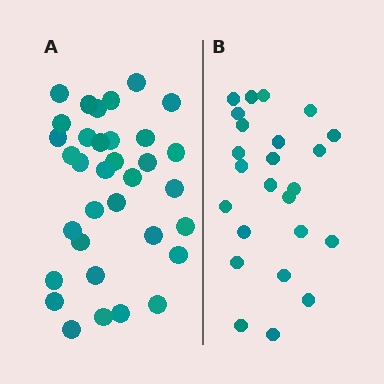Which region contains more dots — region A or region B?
Region A (the left region) has more dots.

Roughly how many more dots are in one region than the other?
Region A has roughly 10 or so more dots than region B.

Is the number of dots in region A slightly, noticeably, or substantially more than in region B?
Region A has noticeably more, but not dramatically so. The ratio is roughly 1.4 to 1.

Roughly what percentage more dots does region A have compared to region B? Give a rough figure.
About 40% more.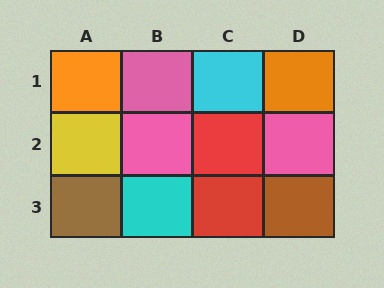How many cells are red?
2 cells are red.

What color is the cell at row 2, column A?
Yellow.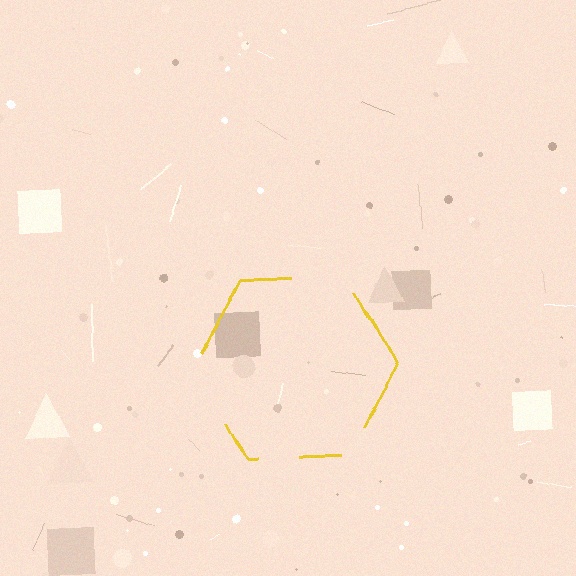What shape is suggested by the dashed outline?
The dashed outline suggests a hexagon.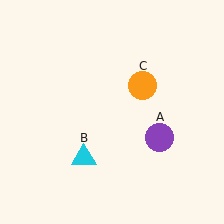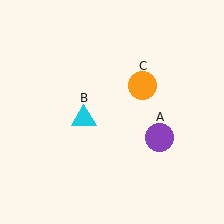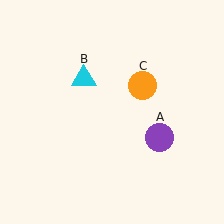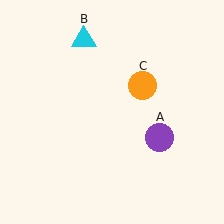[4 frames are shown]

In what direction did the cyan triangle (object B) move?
The cyan triangle (object B) moved up.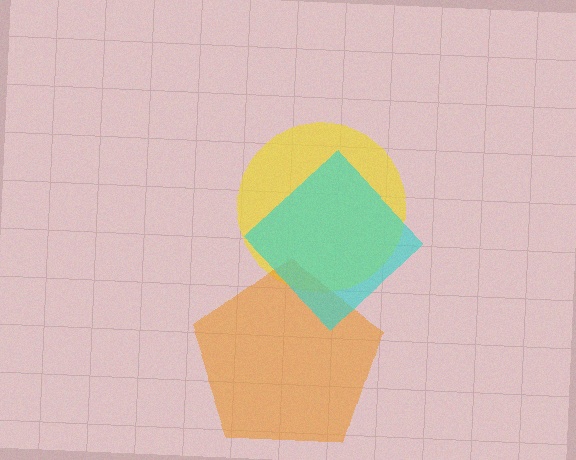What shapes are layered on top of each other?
The layered shapes are: a yellow circle, an orange pentagon, a cyan diamond.